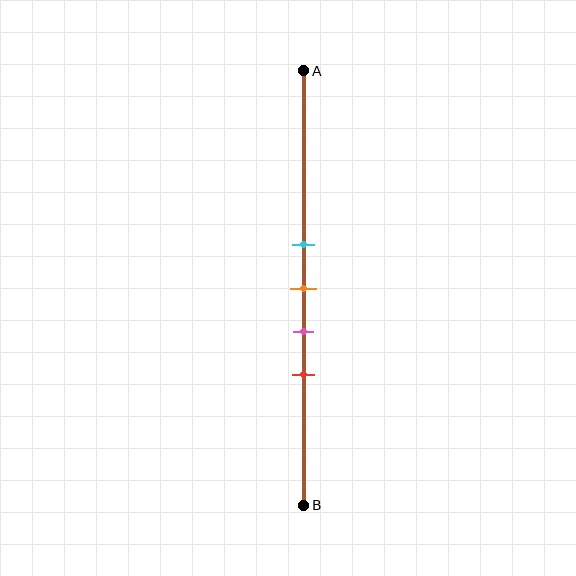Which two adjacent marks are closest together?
The cyan and orange marks are the closest adjacent pair.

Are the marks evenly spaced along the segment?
Yes, the marks are approximately evenly spaced.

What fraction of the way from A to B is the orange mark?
The orange mark is approximately 50% (0.5) of the way from A to B.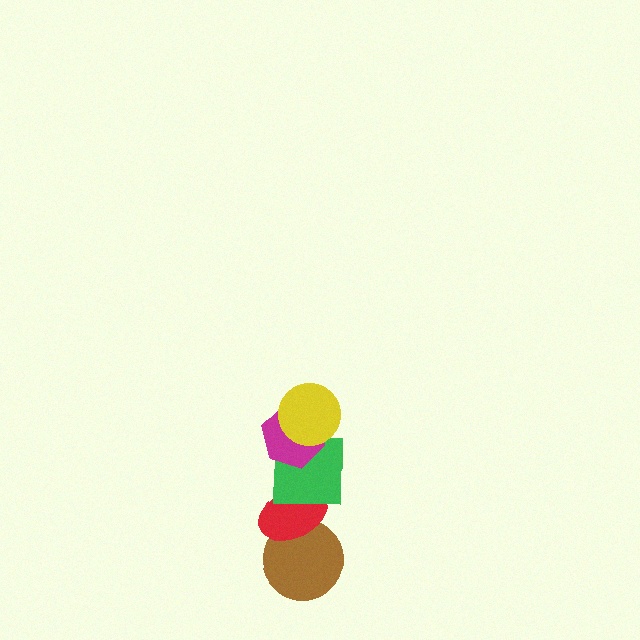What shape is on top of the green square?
The magenta hexagon is on top of the green square.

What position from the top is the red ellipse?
The red ellipse is 4th from the top.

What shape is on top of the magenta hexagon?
The yellow circle is on top of the magenta hexagon.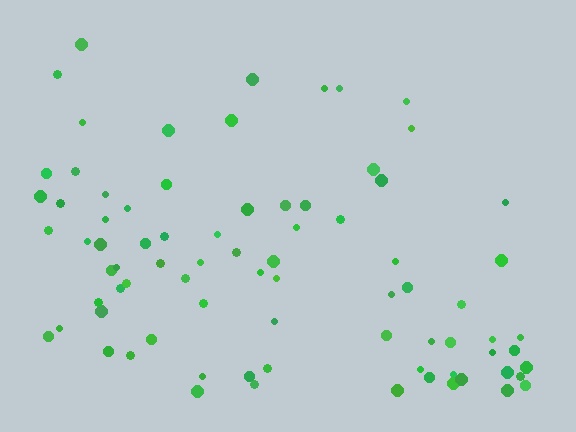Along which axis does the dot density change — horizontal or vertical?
Vertical.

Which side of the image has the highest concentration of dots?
The bottom.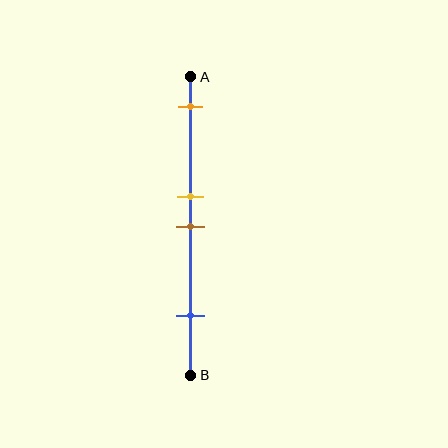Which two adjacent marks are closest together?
The yellow and brown marks are the closest adjacent pair.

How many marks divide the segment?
There are 4 marks dividing the segment.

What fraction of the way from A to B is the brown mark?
The brown mark is approximately 50% (0.5) of the way from A to B.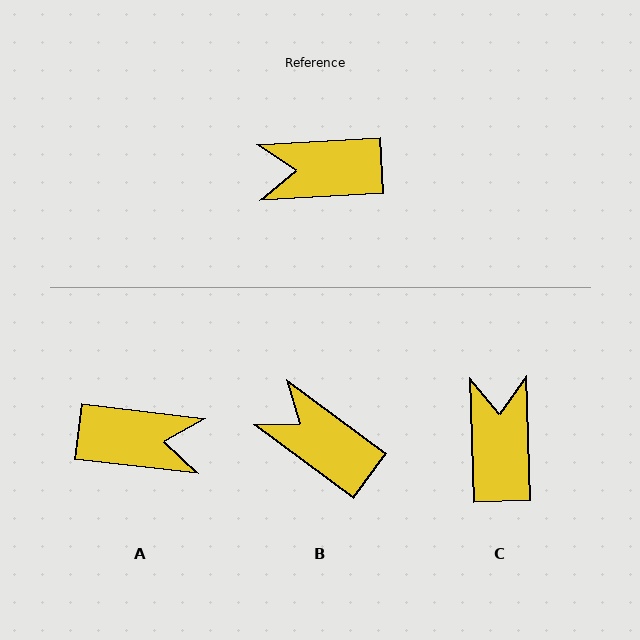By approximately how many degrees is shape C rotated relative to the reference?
Approximately 91 degrees clockwise.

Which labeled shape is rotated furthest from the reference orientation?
A, about 170 degrees away.